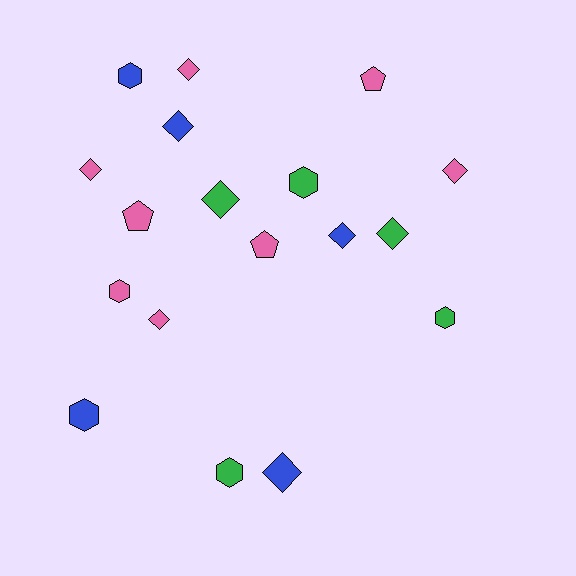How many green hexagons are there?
There are 3 green hexagons.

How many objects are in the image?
There are 18 objects.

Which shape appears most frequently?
Diamond, with 9 objects.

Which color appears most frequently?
Pink, with 8 objects.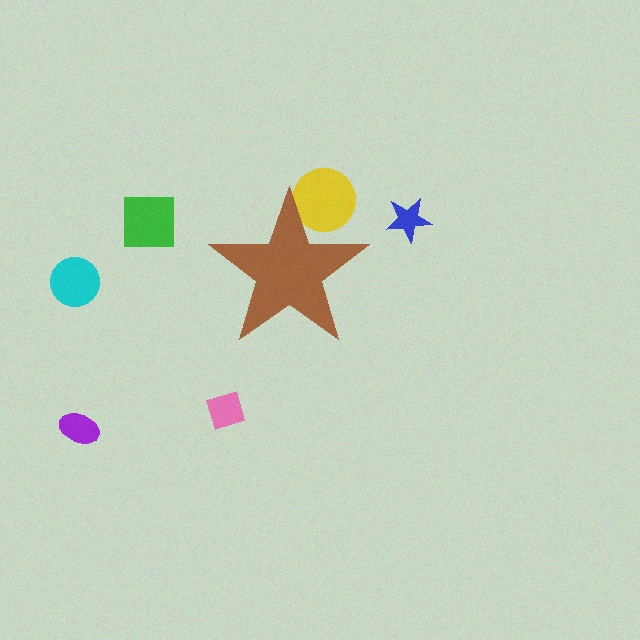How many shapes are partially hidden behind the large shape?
1 shape is partially hidden.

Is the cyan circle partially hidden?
No, the cyan circle is fully visible.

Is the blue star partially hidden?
No, the blue star is fully visible.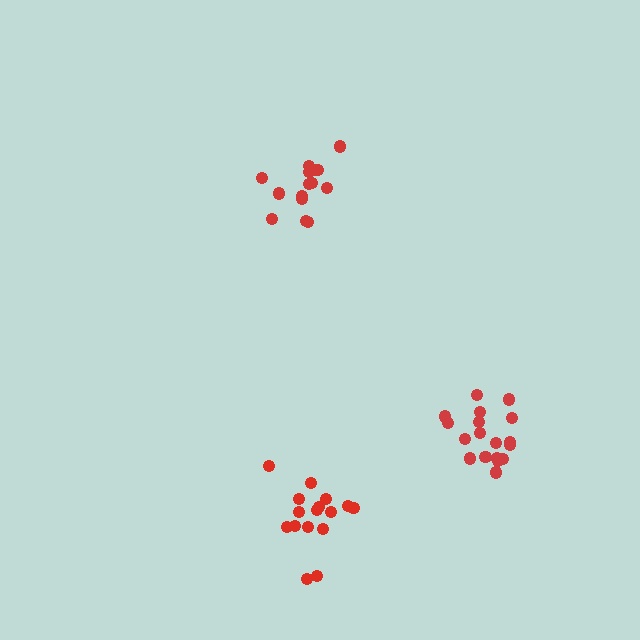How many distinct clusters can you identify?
There are 3 distinct clusters.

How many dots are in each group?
Group 1: 16 dots, Group 2: 15 dots, Group 3: 18 dots (49 total).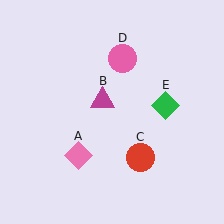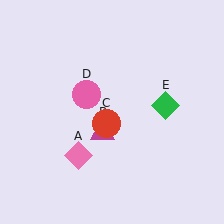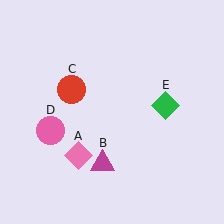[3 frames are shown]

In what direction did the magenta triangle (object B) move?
The magenta triangle (object B) moved down.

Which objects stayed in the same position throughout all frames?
Pink diamond (object A) and green diamond (object E) remained stationary.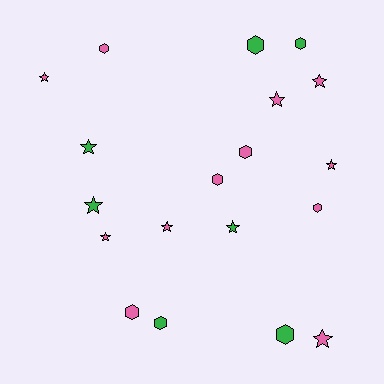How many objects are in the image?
There are 19 objects.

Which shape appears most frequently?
Star, with 10 objects.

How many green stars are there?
There are 3 green stars.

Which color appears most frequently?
Pink, with 12 objects.